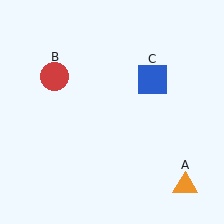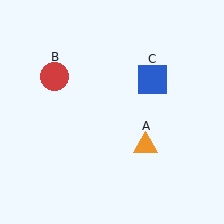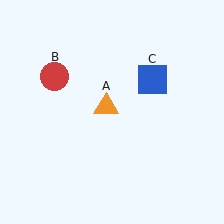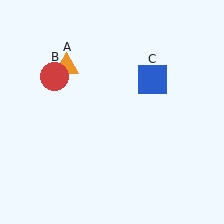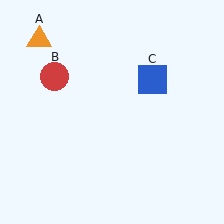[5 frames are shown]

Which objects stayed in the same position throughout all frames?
Red circle (object B) and blue square (object C) remained stationary.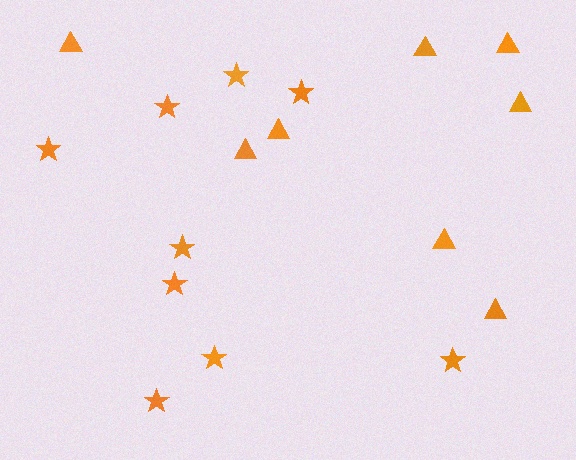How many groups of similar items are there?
There are 2 groups: one group of stars (9) and one group of triangles (8).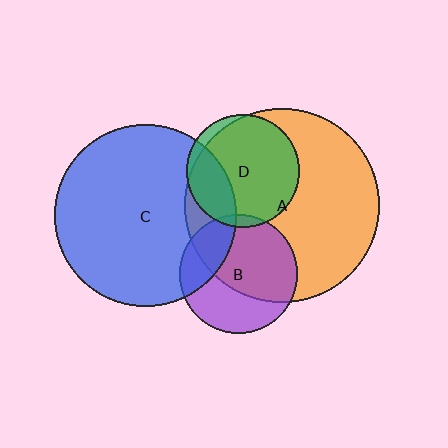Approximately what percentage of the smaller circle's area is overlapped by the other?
Approximately 25%.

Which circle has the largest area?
Circle A (orange).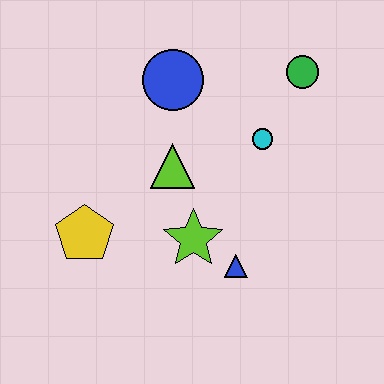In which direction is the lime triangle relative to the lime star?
The lime triangle is above the lime star.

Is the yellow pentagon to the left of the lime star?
Yes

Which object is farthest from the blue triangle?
The green circle is farthest from the blue triangle.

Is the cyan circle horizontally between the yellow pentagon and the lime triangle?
No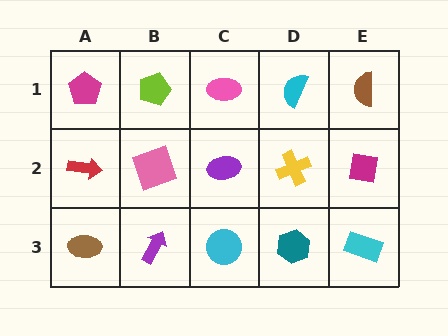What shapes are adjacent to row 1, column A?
A red arrow (row 2, column A), a lime pentagon (row 1, column B).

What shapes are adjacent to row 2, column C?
A pink ellipse (row 1, column C), a cyan circle (row 3, column C), a pink square (row 2, column B), a yellow cross (row 2, column D).